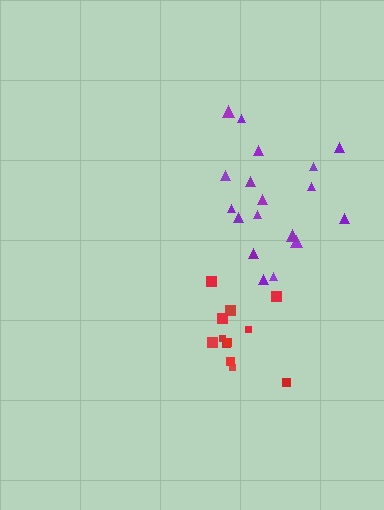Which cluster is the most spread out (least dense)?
Purple.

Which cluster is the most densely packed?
Red.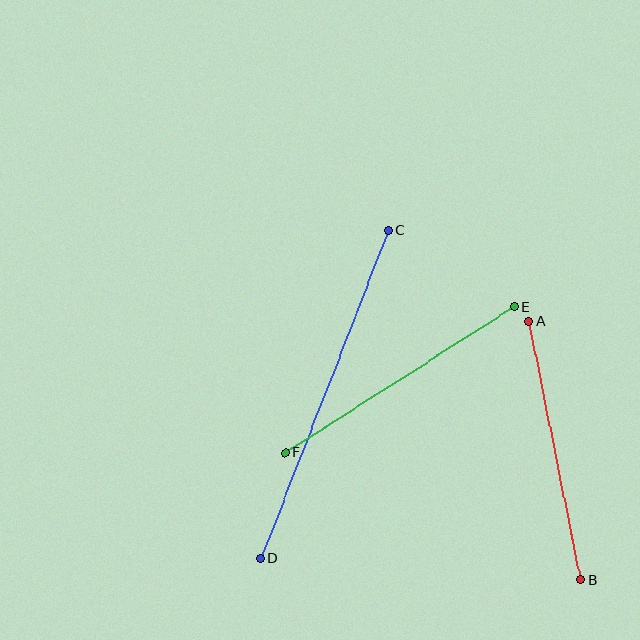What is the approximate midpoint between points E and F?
The midpoint is at approximately (400, 380) pixels.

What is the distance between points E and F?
The distance is approximately 272 pixels.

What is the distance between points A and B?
The distance is approximately 264 pixels.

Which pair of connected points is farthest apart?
Points C and D are farthest apart.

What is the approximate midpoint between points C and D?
The midpoint is at approximately (324, 394) pixels.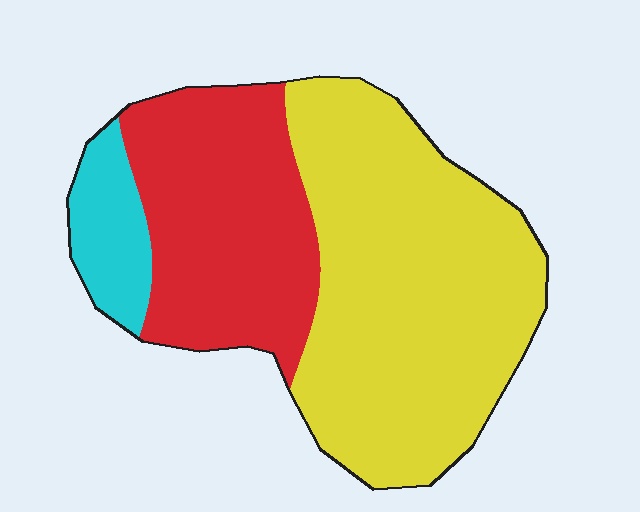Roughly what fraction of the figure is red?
Red covers about 35% of the figure.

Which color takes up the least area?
Cyan, at roughly 10%.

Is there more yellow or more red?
Yellow.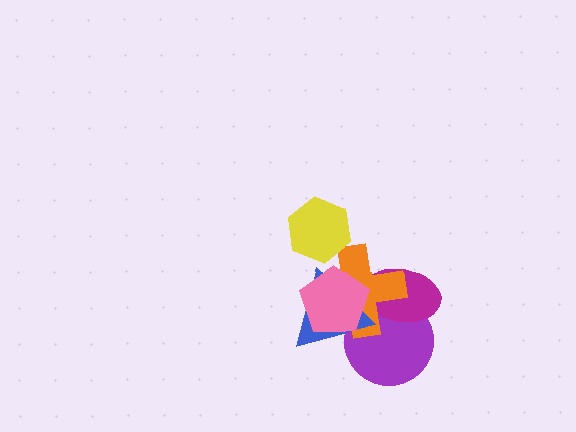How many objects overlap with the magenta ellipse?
4 objects overlap with the magenta ellipse.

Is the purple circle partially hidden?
Yes, it is partially covered by another shape.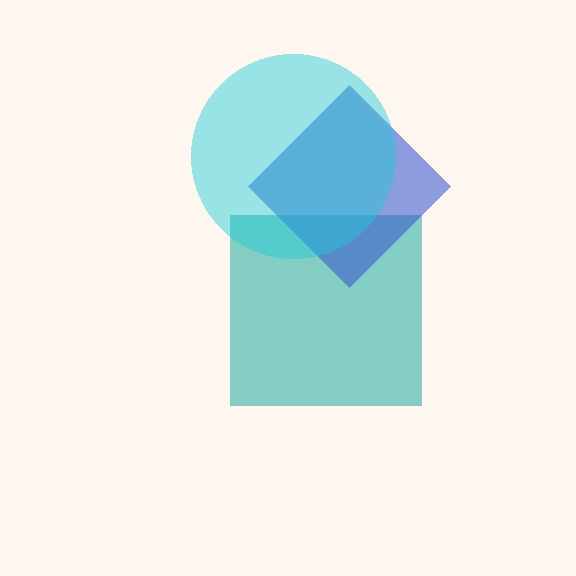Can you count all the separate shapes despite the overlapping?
Yes, there are 3 separate shapes.